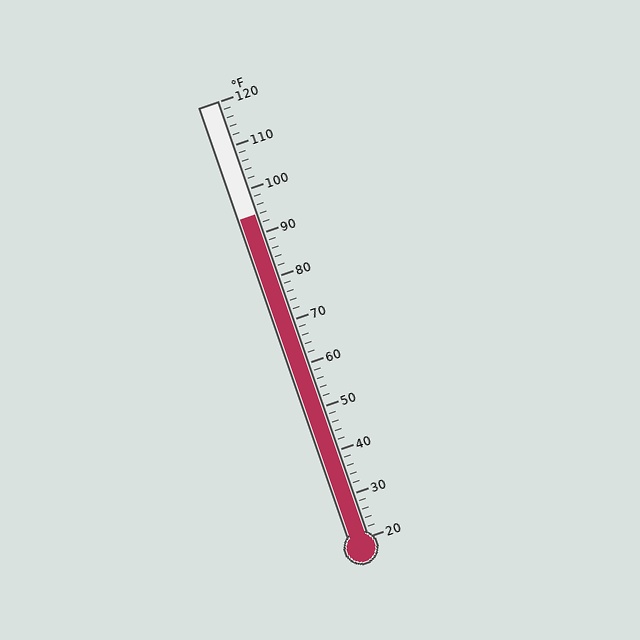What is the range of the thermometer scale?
The thermometer scale ranges from 20°F to 120°F.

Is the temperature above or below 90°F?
The temperature is above 90°F.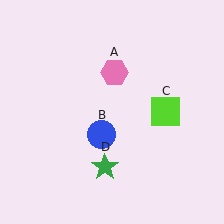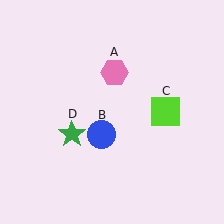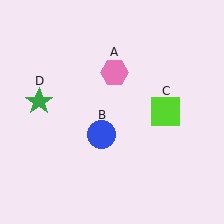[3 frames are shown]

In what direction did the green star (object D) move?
The green star (object D) moved up and to the left.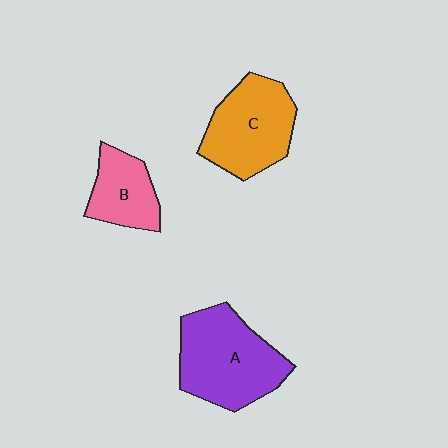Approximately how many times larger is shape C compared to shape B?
Approximately 1.6 times.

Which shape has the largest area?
Shape A (purple).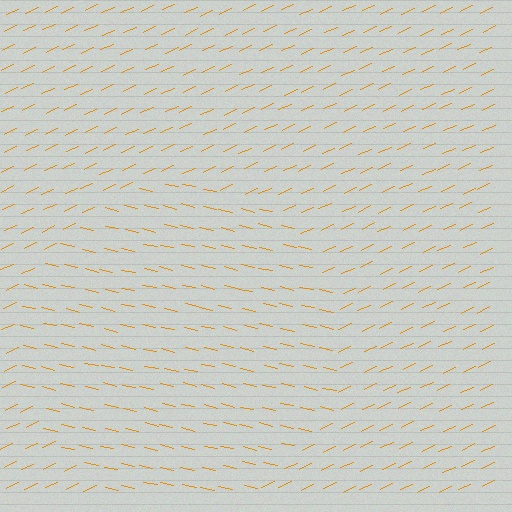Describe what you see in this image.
The image is filled with small orange line segments. A circle region in the image has lines oriented differently from the surrounding lines, creating a visible texture boundary.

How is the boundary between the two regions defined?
The boundary is defined purely by a change in line orientation (approximately 37 degrees difference). All lines are the same color and thickness.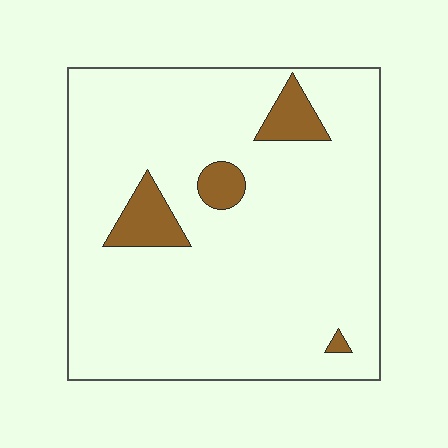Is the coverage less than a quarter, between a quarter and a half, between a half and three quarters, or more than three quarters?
Less than a quarter.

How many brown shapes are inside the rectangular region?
4.